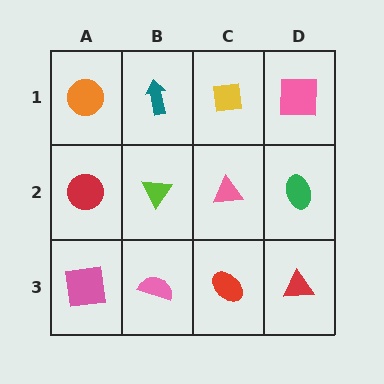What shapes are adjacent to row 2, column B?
A teal arrow (row 1, column B), a pink semicircle (row 3, column B), a red circle (row 2, column A), a pink triangle (row 2, column C).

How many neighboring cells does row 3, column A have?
2.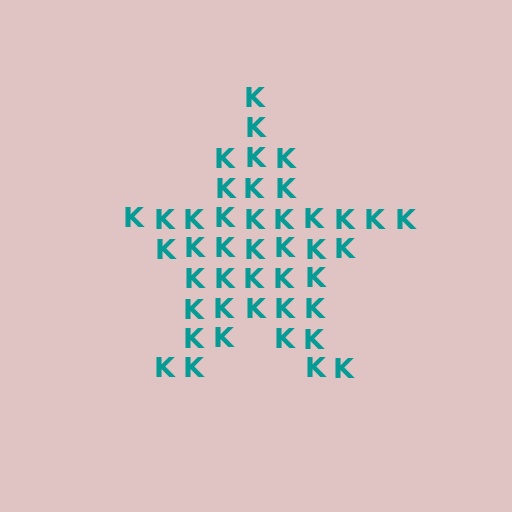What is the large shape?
The large shape is a star.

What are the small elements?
The small elements are letter K's.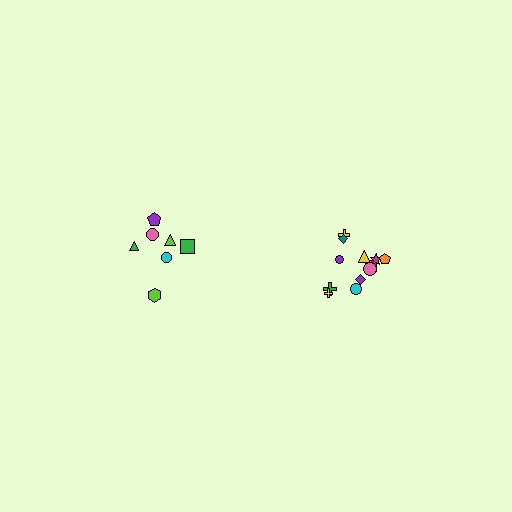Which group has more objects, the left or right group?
The right group.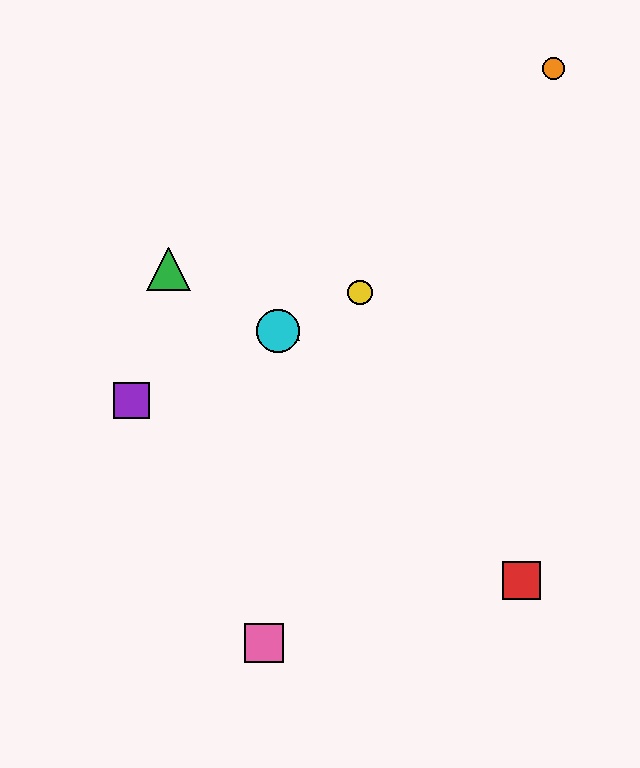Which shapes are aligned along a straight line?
The blue triangle, the yellow circle, the purple square, the cyan circle are aligned along a straight line.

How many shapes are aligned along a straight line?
4 shapes (the blue triangle, the yellow circle, the purple square, the cyan circle) are aligned along a straight line.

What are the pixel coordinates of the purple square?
The purple square is at (131, 400).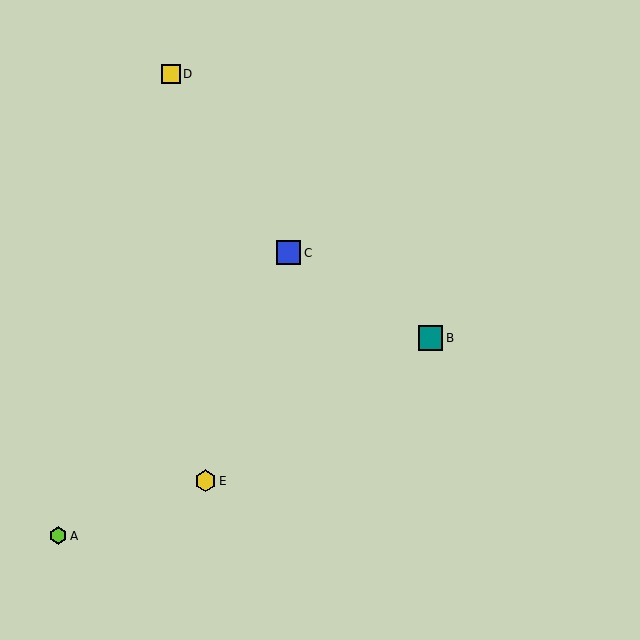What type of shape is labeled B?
Shape B is a teal square.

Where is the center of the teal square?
The center of the teal square is at (431, 338).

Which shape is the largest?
The teal square (labeled B) is the largest.